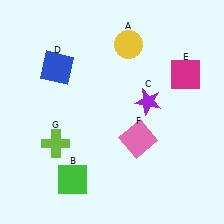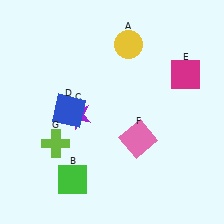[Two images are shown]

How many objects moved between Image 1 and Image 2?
2 objects moved between the two images.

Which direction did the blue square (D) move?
The blue square (D) moved down.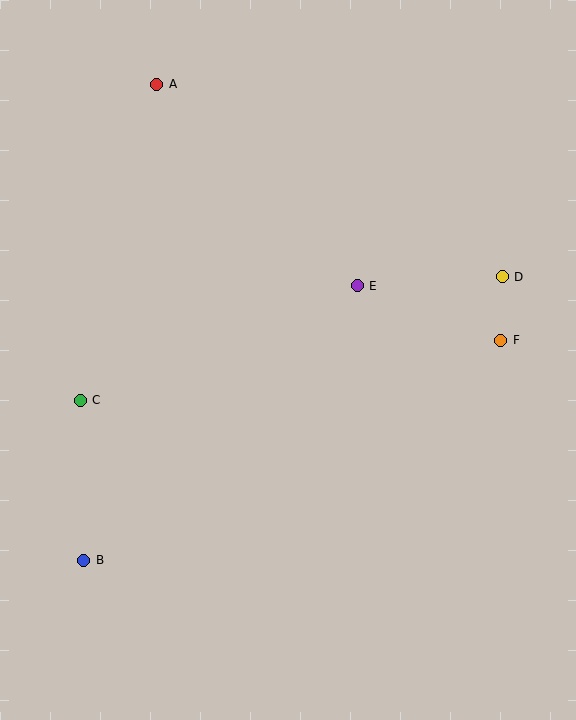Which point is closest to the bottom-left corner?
Point B is closest to the bottom-left corner.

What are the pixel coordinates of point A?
Point A is at (157, 84).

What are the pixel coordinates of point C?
Point C is at (80, 400).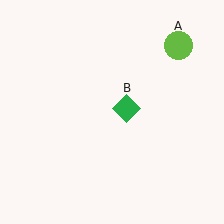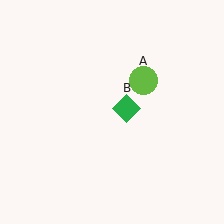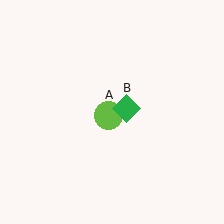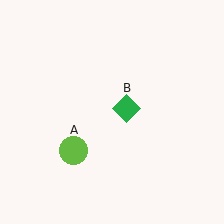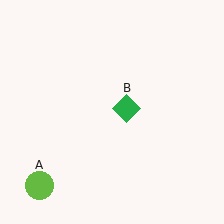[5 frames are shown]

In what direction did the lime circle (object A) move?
The lime circle (object A) moved down and to the left.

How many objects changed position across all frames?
1 object changed position: lime circle (object A).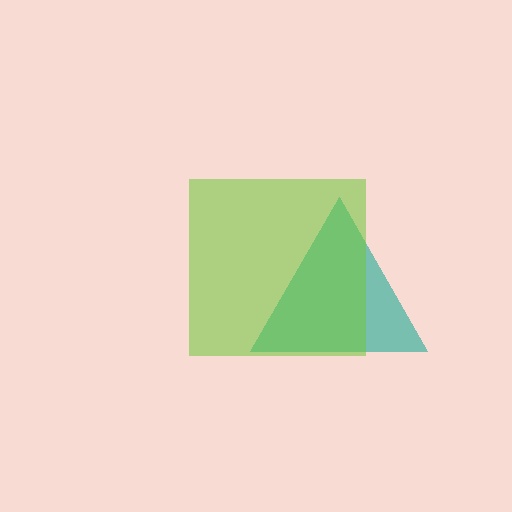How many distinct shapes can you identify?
There are 2 distinct shapes: a teal triangle, a lime square.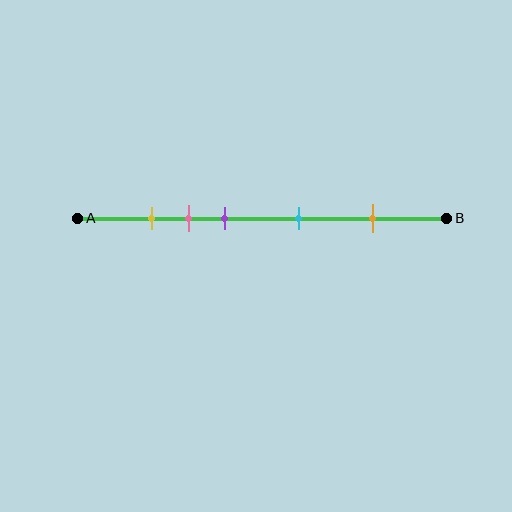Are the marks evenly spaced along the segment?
No, the marks are not evenly spaced.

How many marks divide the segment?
There are 5 marks dividing the segment.